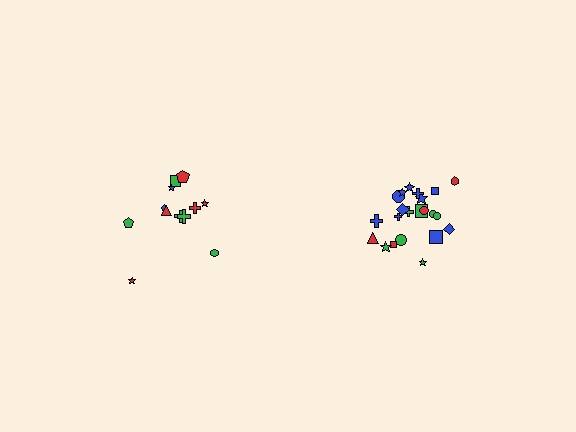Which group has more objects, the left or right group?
The right group.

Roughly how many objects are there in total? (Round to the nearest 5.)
Roughly 35 objects in total.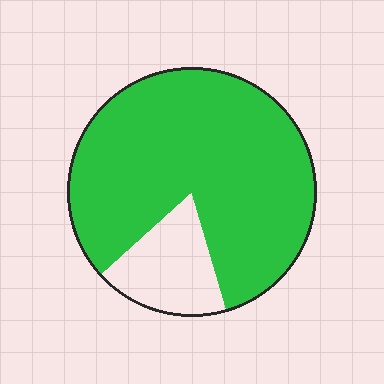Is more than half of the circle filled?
Yes.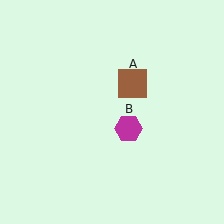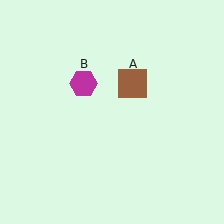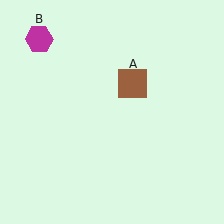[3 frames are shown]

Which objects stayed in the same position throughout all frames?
Brown square (object A) remained stationary.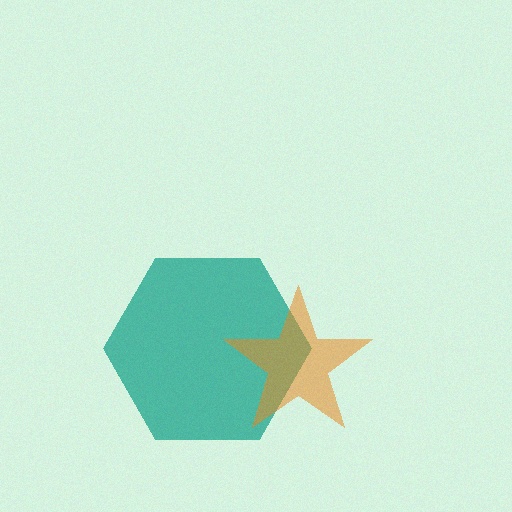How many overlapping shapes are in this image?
There are 2 overlapping shapes in the image.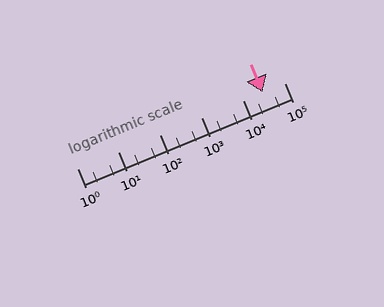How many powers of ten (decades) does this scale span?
The scale spans 5 decades, from 1 to 100000.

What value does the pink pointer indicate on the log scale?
The pointer indicates approximately 30000.